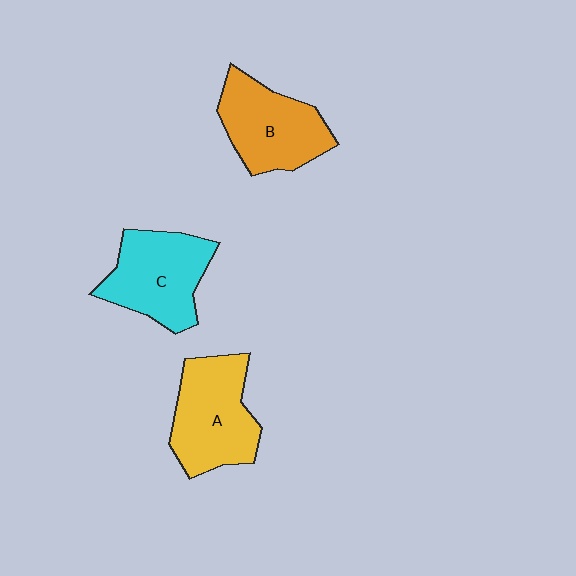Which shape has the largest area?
Shape A (yellow).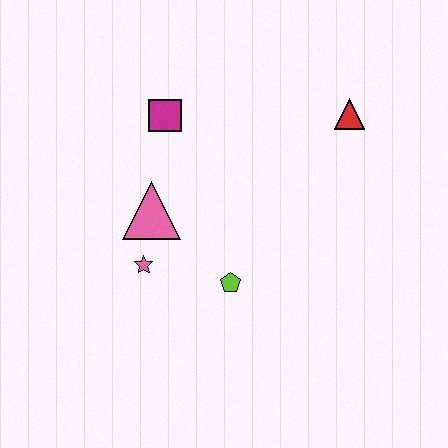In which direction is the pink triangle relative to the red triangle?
The pink triangle is to the left of the red triangle.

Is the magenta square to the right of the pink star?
Yes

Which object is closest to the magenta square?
The pink triangle is closest to the magenta square.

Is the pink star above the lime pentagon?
Yes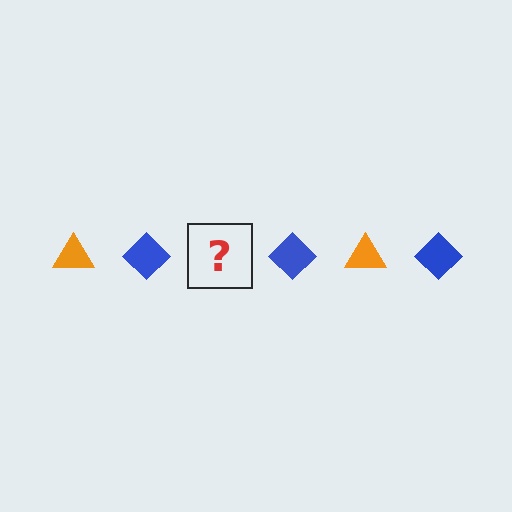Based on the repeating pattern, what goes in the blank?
The blank should be an orange triangle.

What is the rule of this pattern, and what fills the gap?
The rule is that the pattern alternates between orange triangle and blue diamond. The gap should be filled with an orange triangle.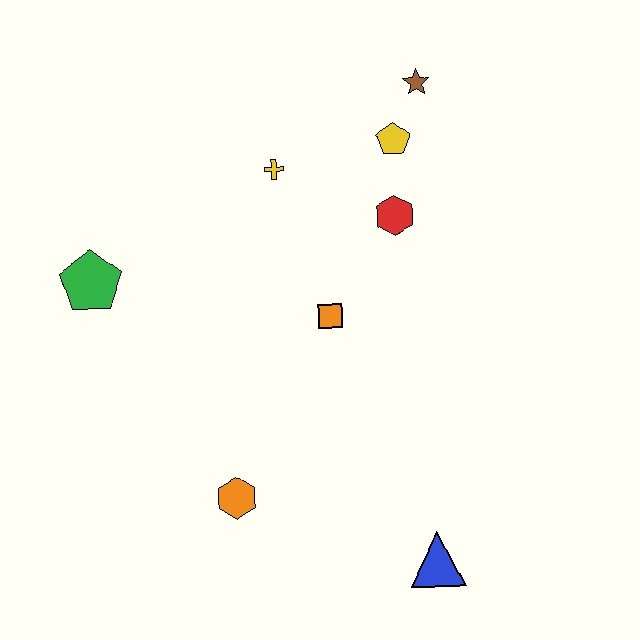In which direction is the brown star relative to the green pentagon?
The brown star is to the right of the green pentagon.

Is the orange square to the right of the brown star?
No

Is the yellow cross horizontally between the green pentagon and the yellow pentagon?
Yes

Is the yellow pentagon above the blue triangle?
Yes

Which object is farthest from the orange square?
The blue triangle is farthest from the orange square.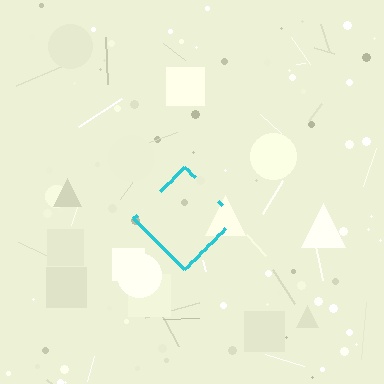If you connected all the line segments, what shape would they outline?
They would outline a diamond.